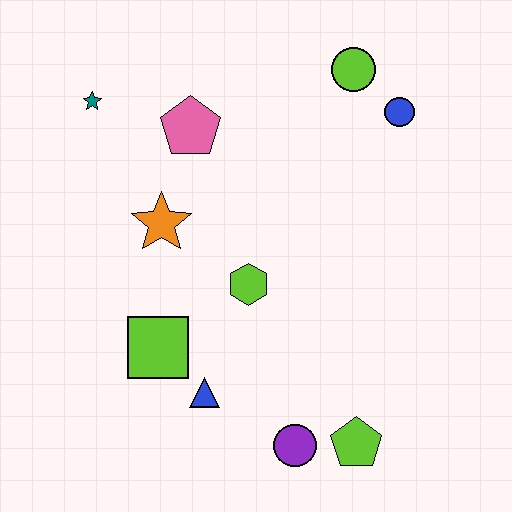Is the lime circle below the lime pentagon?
No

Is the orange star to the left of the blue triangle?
Yes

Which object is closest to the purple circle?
The lime pentagon is closest to the purple circle.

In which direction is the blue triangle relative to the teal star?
The blue triangle is below the teal star.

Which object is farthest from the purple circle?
The teal star is farthest from the purple circle.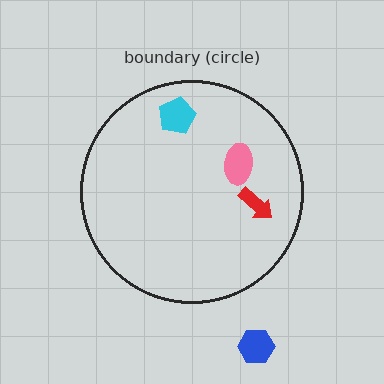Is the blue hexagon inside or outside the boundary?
Outside.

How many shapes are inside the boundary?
3 inside, 1 outside.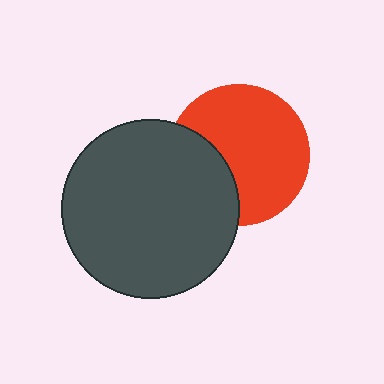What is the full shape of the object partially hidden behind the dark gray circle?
The partially hidden object is a red circle.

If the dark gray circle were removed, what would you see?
You would see the complete red circle.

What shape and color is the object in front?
The object in front is a dark gray circle.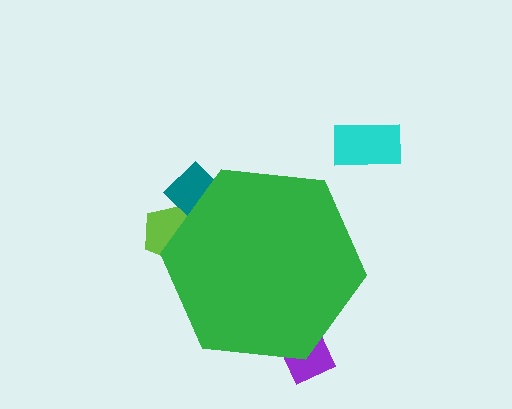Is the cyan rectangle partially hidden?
No, the cyan rectangle is fully visible.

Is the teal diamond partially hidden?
Yes, the teal diamond is partially hidden behind the green hexagon.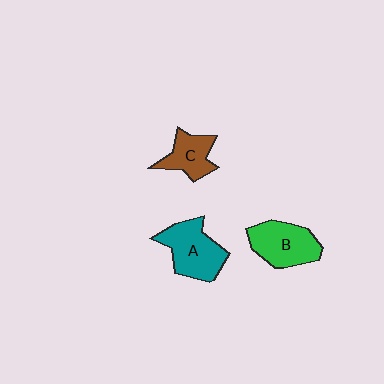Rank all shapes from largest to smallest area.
From largest to smallest: A (teal), B (green), C (brown).